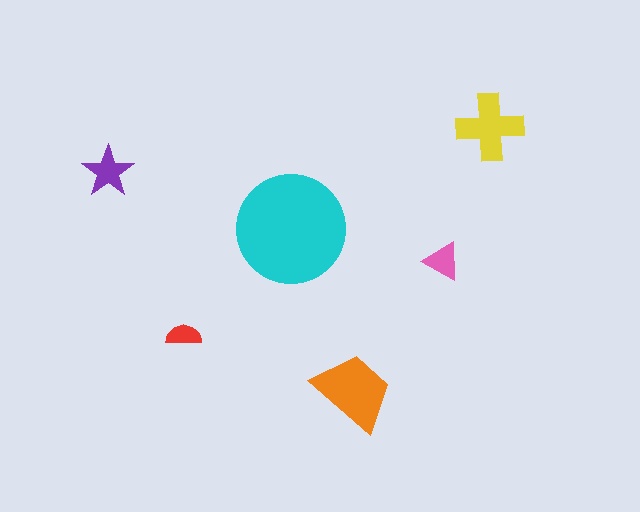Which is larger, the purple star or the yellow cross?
The yellow cross.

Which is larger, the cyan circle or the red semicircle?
The cyan circle.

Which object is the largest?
The cyan circle.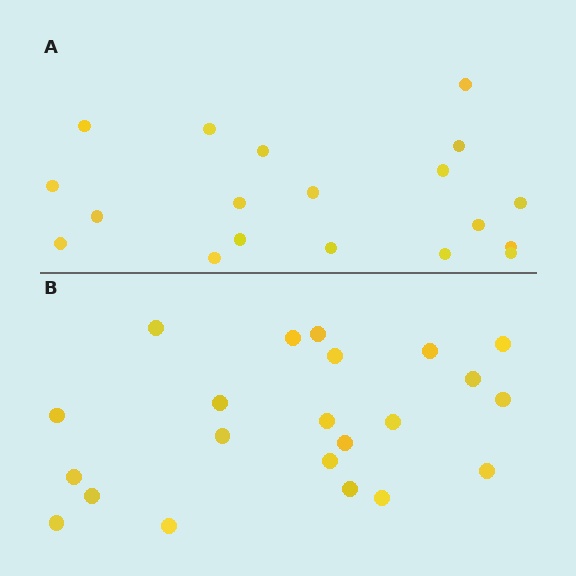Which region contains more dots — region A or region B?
Region B (the bottom region) has more dots.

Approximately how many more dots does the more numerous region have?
Region B has just a few more — roughly 2 or 3 more dots than region A.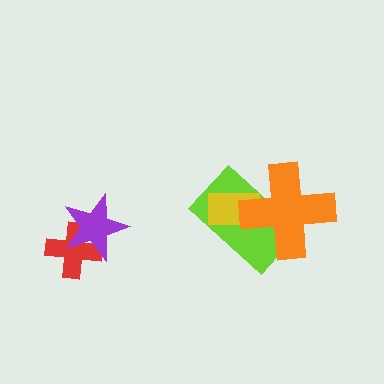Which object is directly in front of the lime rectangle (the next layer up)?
The yellow rectangle is directly in front of the lime rectangle.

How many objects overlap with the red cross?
1 object overlaps with the red cross.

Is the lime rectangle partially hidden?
Yes, it is partially covered by another shape.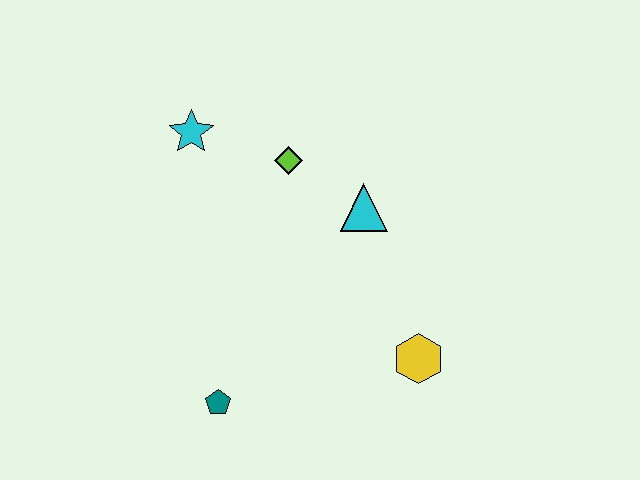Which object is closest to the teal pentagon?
The yellow hexagon is closest to the teal pentagon.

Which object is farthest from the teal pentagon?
The cyan star is farthest from the teal pentagon.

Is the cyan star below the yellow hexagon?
No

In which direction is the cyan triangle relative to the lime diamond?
The cyan triangle is to the right of the lime diamond.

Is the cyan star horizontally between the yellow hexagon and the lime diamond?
No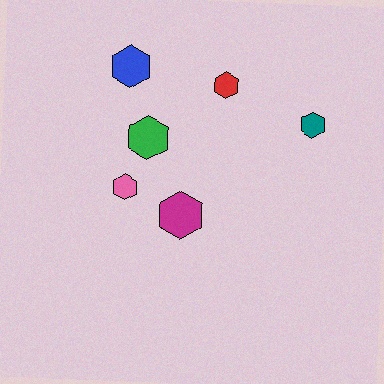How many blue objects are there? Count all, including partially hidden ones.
There is 1 blue object.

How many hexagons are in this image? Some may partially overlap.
There are 6 hexagons.